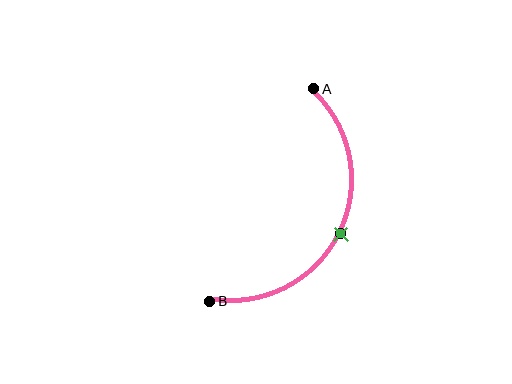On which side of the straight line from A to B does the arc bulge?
The arc bulges to the right of the straight line connecting A and B.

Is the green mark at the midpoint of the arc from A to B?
Yes. The green mark lies on the arc at equal arc-length from both A and B — it is the arc midpoint.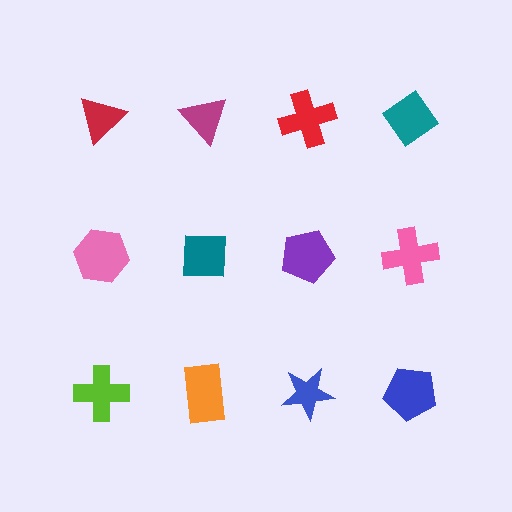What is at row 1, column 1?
A red triangle.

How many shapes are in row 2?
4 shapes.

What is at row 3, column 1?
A lime cross.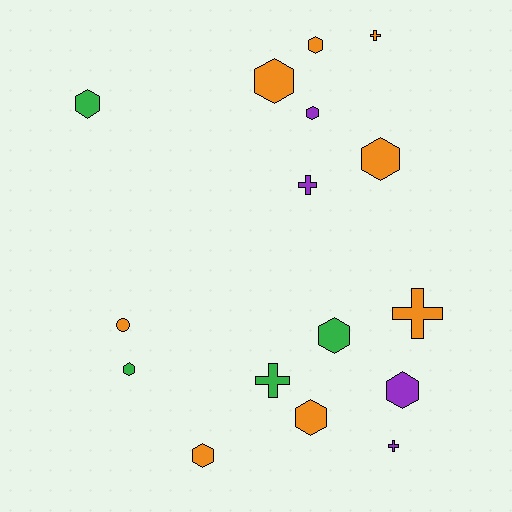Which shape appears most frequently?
Hexagon, with 10 objects.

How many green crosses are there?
There is 1 green cross.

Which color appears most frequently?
Orange, with 8 objects.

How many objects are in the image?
There are 16 objects.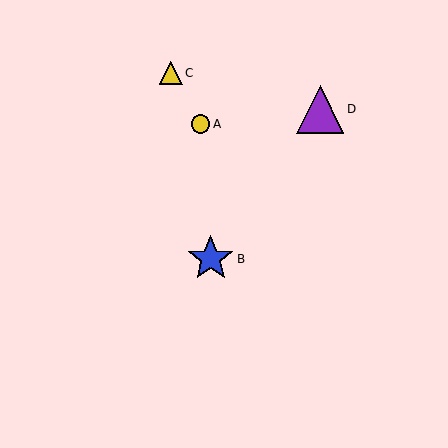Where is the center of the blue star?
The center of the blue star is at (211, 259).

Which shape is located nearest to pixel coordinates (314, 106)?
The purple triangle (labeled D) at (320, 109) is nearest to that location.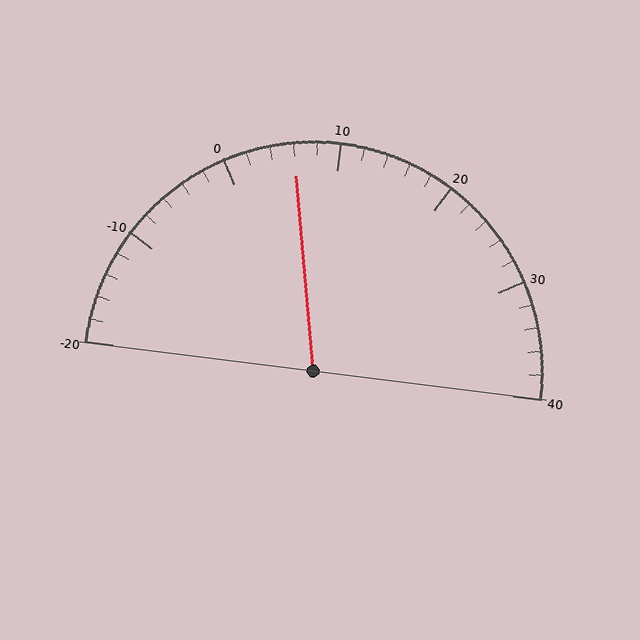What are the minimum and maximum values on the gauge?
The gauge ranges from -20 to 40.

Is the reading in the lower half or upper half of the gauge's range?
The reading is in the lower half of the range (-20 to 40).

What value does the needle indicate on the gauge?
The needle indicates approximately 6.